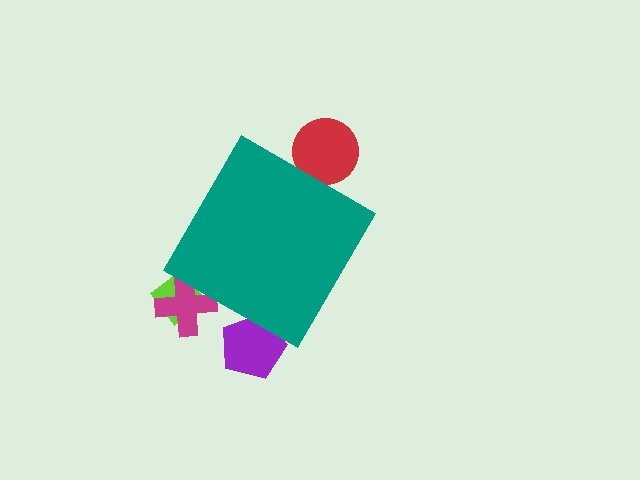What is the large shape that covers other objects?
A teal diamond.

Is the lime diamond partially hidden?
Yes, the lime diamond is partially hidden behind the teal diamond.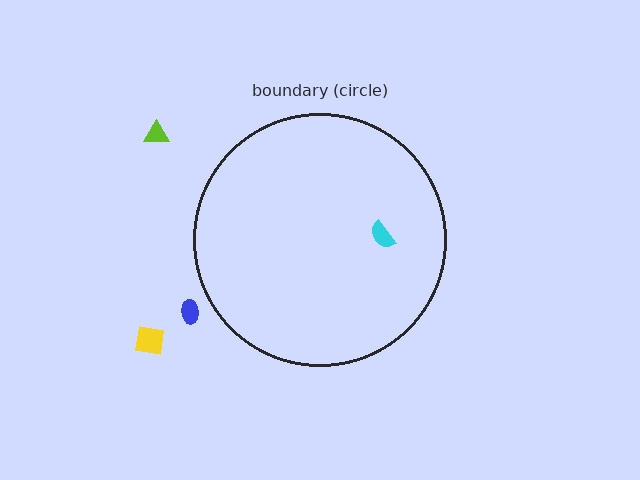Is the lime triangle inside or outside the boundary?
Outside.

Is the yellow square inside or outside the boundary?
Outside.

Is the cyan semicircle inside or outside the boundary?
Inside.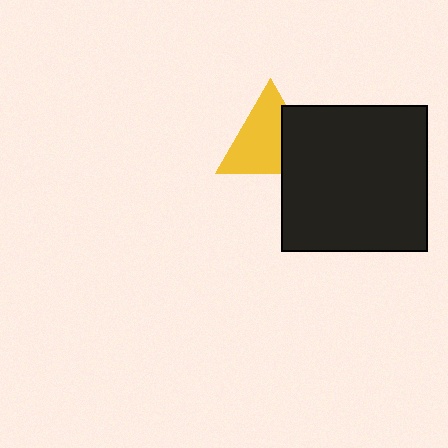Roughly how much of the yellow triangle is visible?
Most of it is visible (roughly 69%).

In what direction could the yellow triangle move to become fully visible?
The yellow triangle could move left. That would shift it out from behind the black square entirely.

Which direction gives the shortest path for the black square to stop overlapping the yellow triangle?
Moving right gives the shortest separation.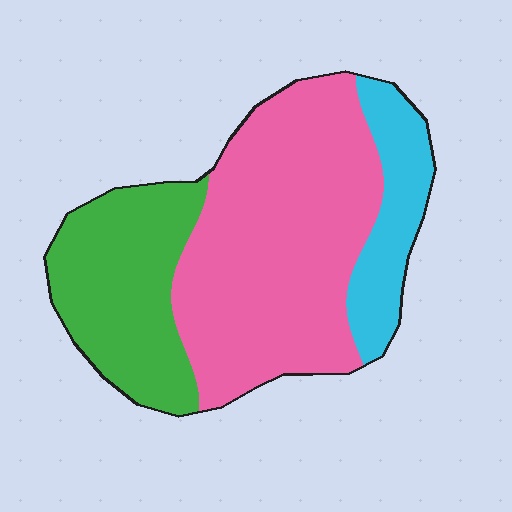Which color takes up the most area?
Pink, at roughly 55%.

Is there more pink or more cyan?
Pink.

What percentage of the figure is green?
Green covers about 30% of the figure.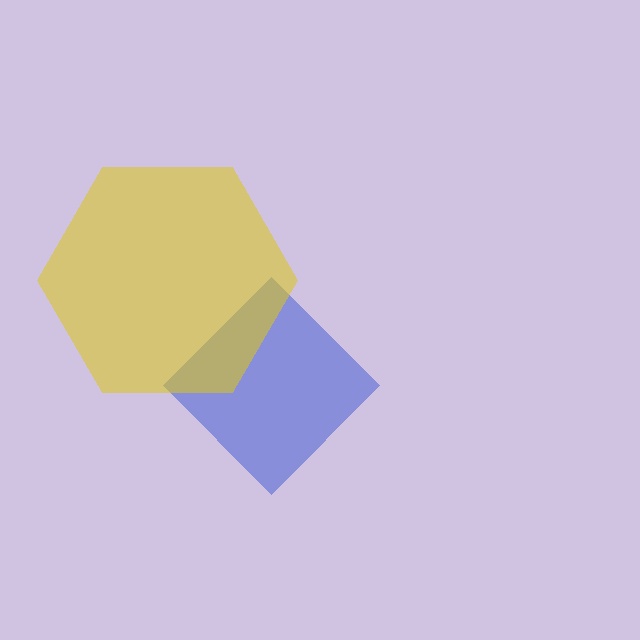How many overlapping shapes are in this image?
There are 2 overlapping shapes in the image.